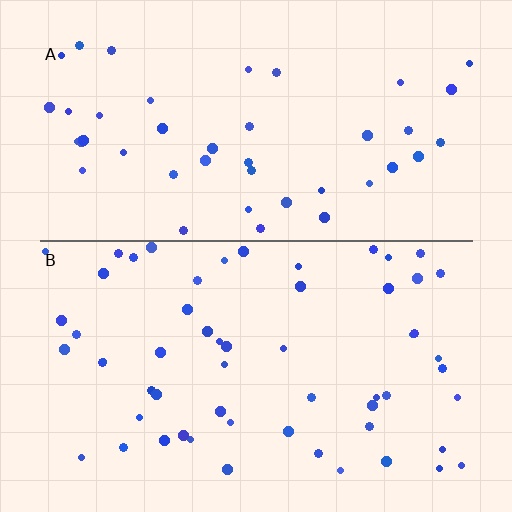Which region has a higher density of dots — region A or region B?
B (the bottom).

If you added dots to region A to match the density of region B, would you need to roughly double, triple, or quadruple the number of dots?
Approximately double.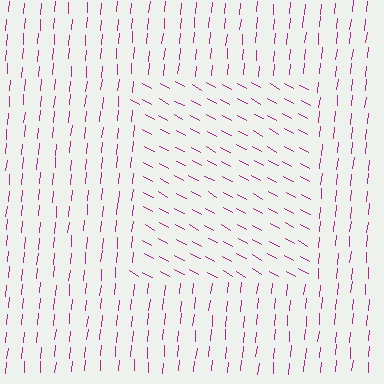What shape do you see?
I see a rectangle.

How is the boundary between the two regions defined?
The boundary is defined purely by a change in line orientation (approximately 66 degrees difference). All lines are the same color and thickness.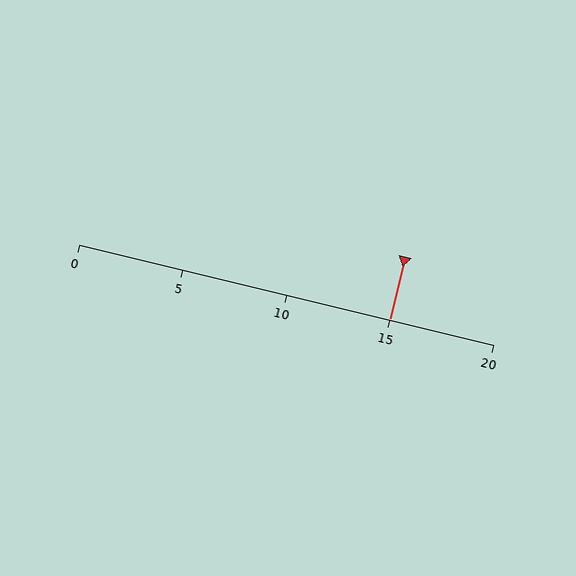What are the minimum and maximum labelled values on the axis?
The axis runs from 0 to 20.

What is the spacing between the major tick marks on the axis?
The major ticks are spaced 5 apart.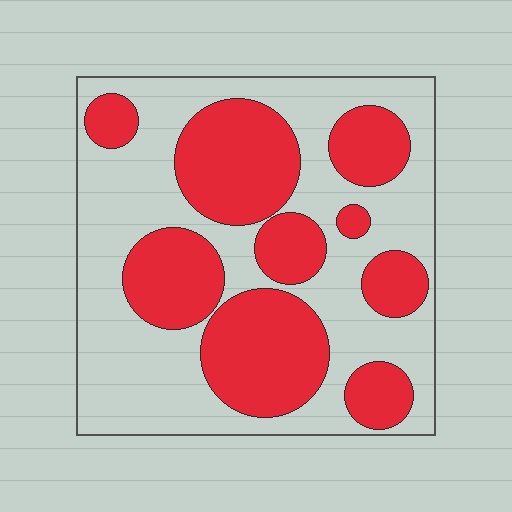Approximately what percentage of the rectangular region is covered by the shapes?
Approximately 40%.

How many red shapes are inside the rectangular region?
9.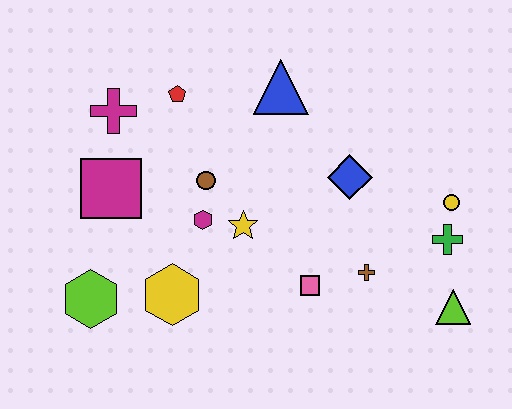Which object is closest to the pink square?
The brown cross is closest to the pink square.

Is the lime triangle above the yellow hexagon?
No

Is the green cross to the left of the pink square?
No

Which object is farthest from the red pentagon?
The lime triangle is farthest from the red pentagon.